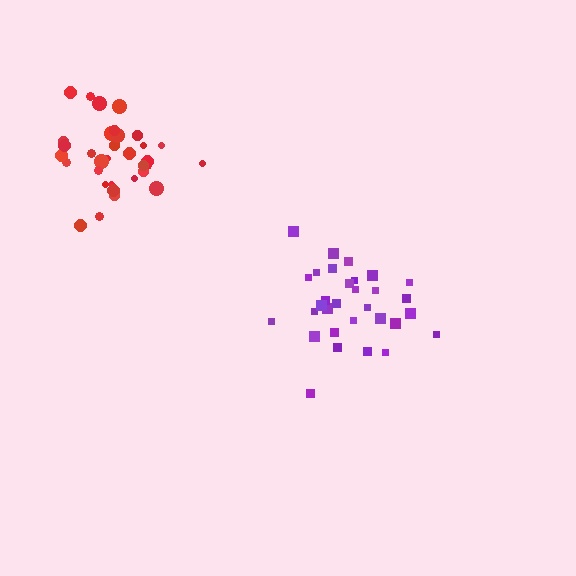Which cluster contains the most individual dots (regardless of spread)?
Red (33).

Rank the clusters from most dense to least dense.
red, purple.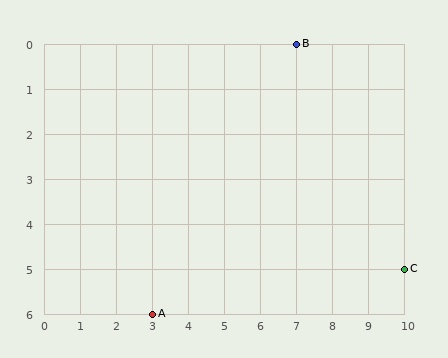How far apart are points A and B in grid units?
Points A and B are 4 columns and 6 rows apart (about 7.2 grid units diagonally).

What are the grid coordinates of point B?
Point B is at grid coordinates (7, 0).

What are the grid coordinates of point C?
Point C is at grid coordinates (10, 5).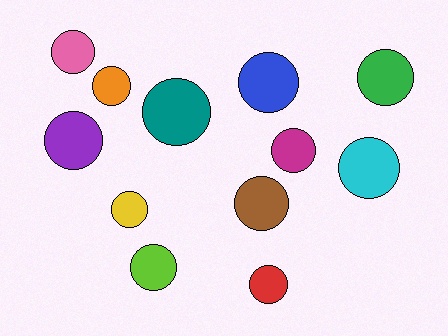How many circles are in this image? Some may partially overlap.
There are 12 circles.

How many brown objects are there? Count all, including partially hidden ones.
There is 1 brown object.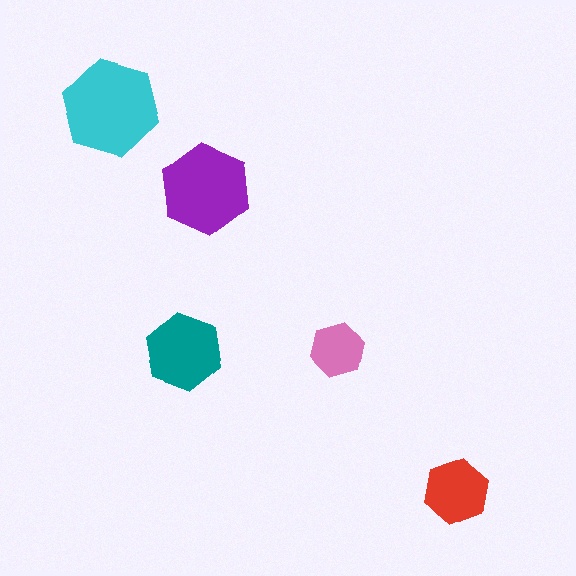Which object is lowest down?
The red hexagon is bottommost.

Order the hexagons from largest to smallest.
the cyan one, the purple one, the teal one, the red one, the pink one.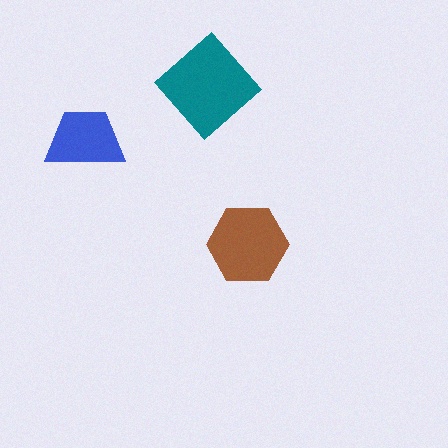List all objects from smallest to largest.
The blue trapezoid, the brown hexagon, the teal diamond.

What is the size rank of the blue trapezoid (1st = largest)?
3rd.